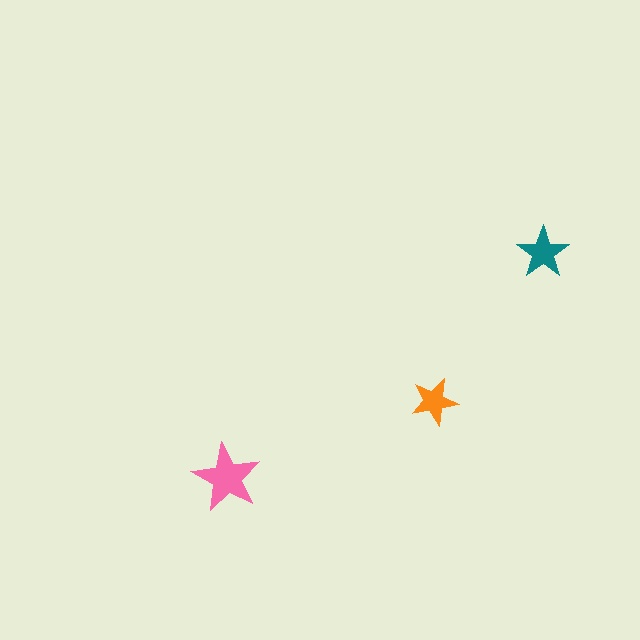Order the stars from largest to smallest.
the pink one, the teal one, the orange one.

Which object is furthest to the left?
The pink star is leftmost.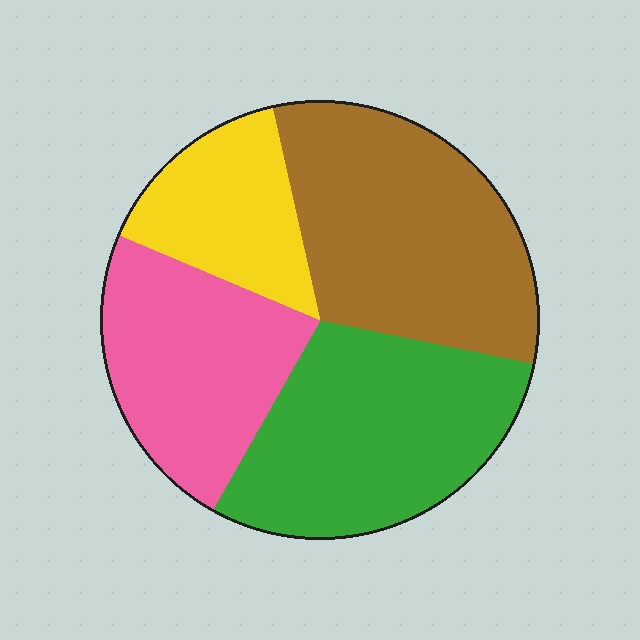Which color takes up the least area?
Yellow, at roughly 15%.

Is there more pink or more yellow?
Pink.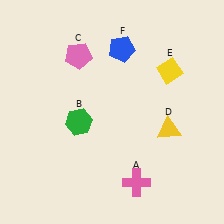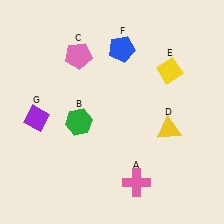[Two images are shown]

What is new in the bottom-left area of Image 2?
A purple diamond (G) was added in the bottom-left area of Image 2.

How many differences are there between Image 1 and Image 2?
There is 1 difference between the two images.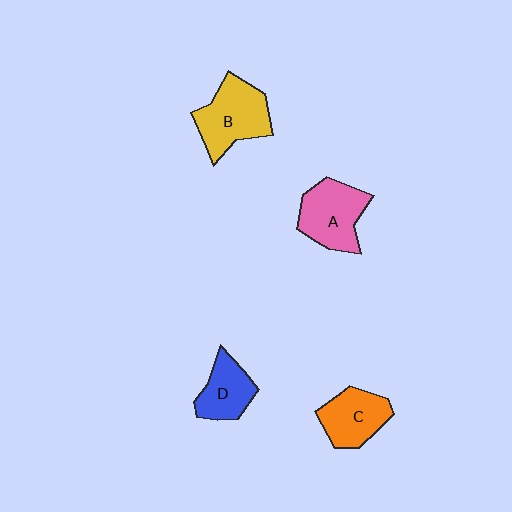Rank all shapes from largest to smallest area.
From largest to smallest: B (yellow), A (pink), C (orange), D (blue).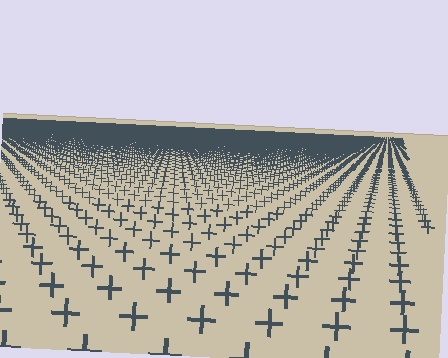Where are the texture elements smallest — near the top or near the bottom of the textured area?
Near the top.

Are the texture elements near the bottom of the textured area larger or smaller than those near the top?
Larger. Near the bottom, elements are closer to the viewer and appear at a bigger on-screen size.